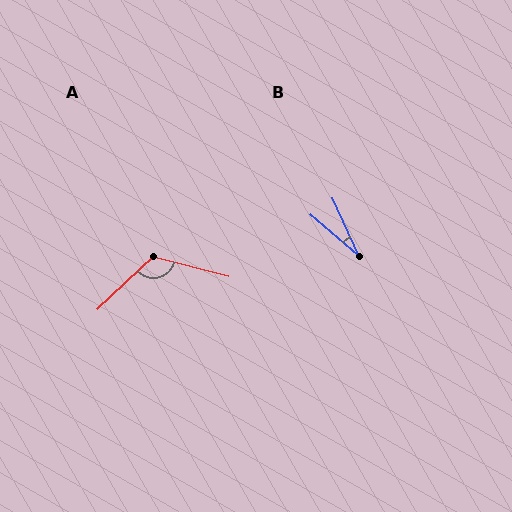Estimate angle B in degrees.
Approximately 25 degrees.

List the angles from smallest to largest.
B (25°), A (122°).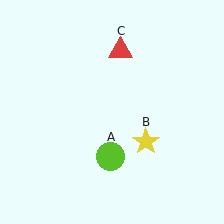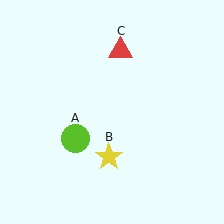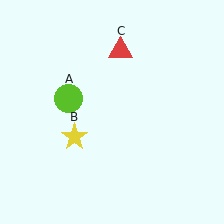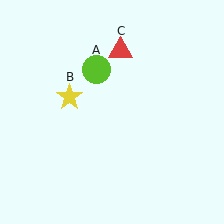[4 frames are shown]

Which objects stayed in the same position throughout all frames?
Red triangle (object C) remained stationary.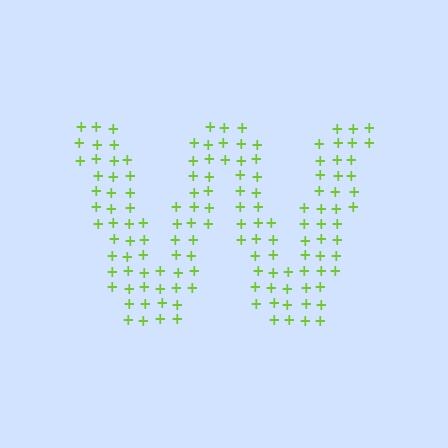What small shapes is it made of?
It is made of small plus signs.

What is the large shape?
The large shape is the letter W.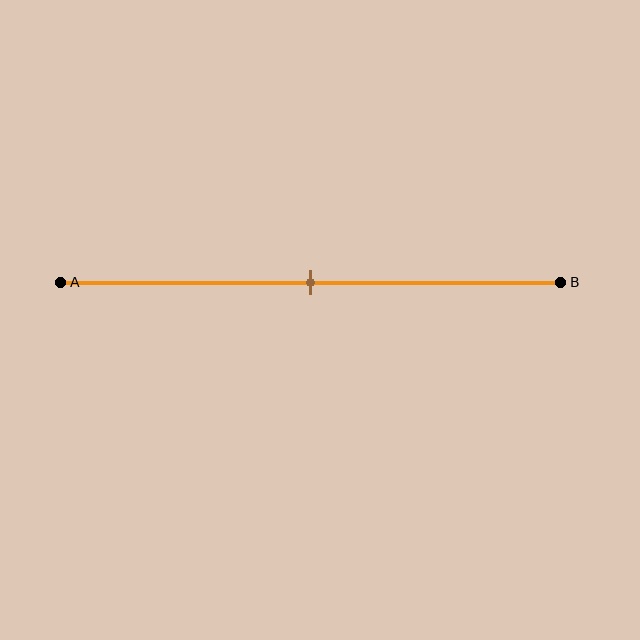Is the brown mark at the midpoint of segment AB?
Yes, the mark is approximately at the midpoint.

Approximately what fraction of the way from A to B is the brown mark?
The brown mark is approximately 50% of the way from A to B.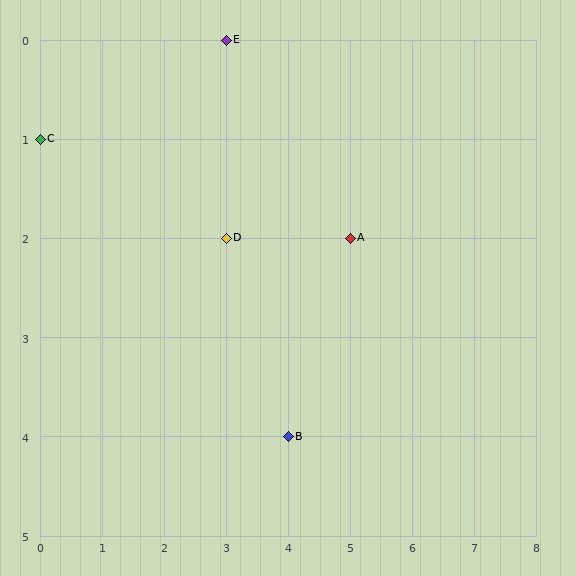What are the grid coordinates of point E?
Point E is at grid coordinates (3, 0).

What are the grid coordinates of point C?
Point C is at grid coordinates (0, 1).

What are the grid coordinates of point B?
Point B is at grid coordinates (4, 4).